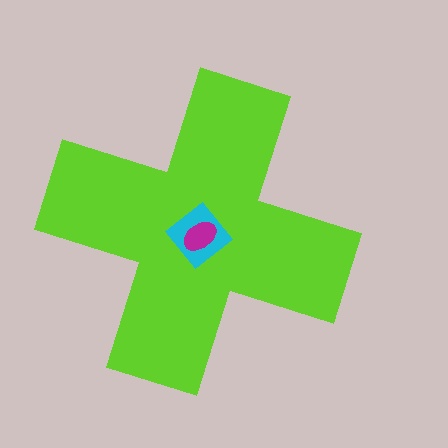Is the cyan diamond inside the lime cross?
Yes.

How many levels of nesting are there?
3.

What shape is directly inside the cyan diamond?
The magenta ellipse.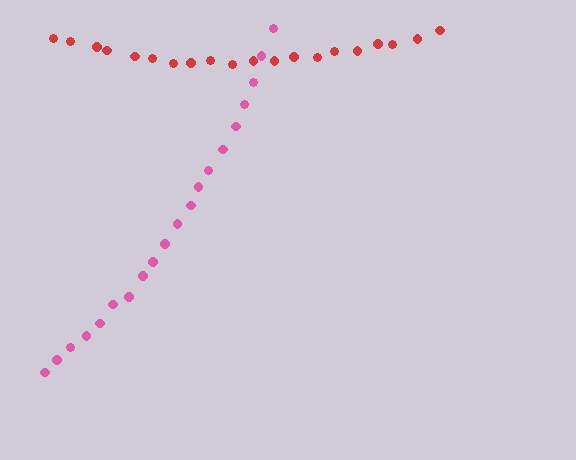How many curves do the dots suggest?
There are 2 distinct paths.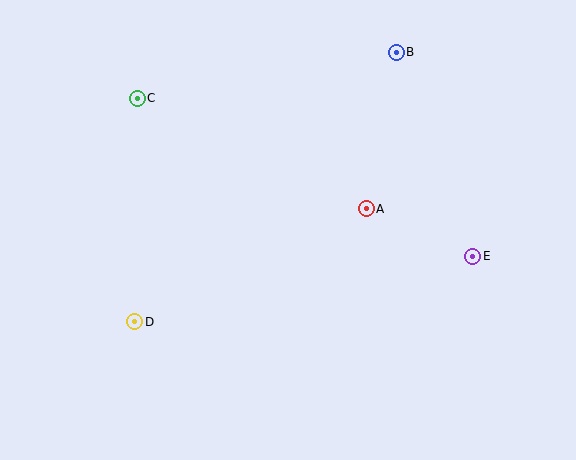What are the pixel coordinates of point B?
Point B is at (396, 52).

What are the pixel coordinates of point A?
Point A is at (366, 209).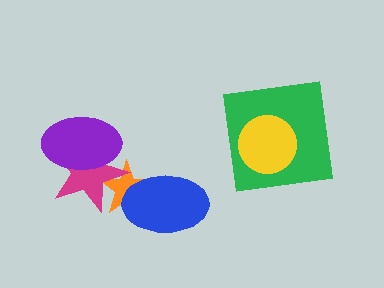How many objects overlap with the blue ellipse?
1 object overlaps with the blue ellipse.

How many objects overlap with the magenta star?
2 objects overlap with the magenta star.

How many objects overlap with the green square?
1 object overlaps with the green square.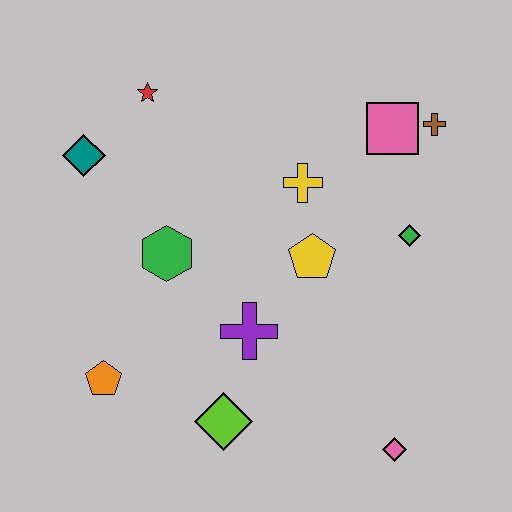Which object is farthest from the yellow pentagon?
The teal diamond is farthest from the yellow pentagon.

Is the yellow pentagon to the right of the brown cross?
No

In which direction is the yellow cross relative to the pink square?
The yellow cross is to the left of the pink square.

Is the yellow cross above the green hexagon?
Yes